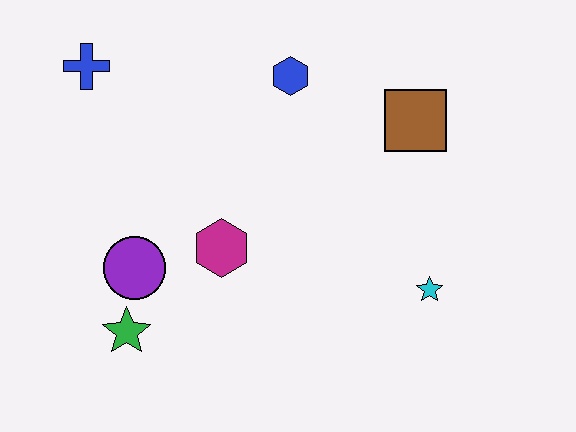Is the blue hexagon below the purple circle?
No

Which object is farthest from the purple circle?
The brown square is farthest from the purple circle.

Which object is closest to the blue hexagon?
The brown square is closest to the blue hexagon.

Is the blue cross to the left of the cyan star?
Yes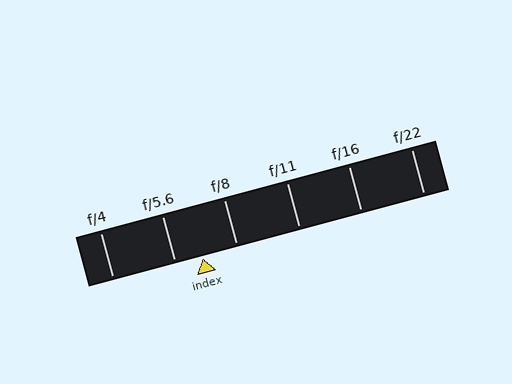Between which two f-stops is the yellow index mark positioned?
The index mark is between f/5.6 and f/8.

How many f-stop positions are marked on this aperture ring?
There are 6 f-stop positions marked.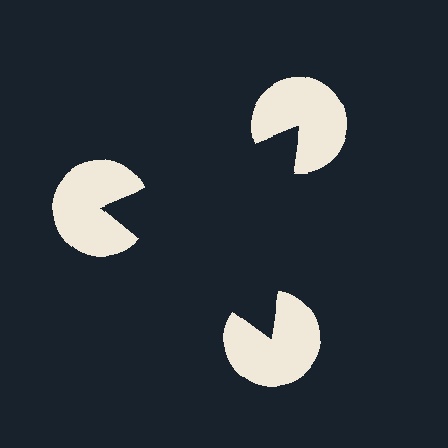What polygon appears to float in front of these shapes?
An illusory triangle — its edges are inferred from the aligned wedge cuts in the pac-man discs, not physically drawn.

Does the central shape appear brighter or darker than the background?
It typically appears slightly darker than the background, even though no actual brightness change is drawn.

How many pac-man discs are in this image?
There are 3 — one at each vertex of the illusory triangle.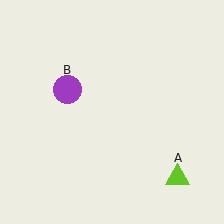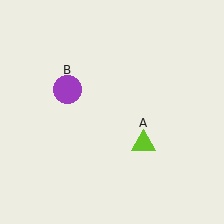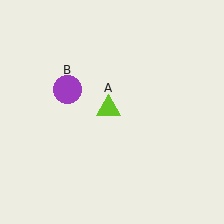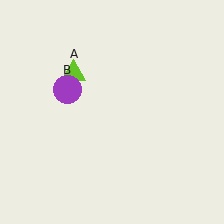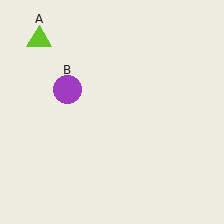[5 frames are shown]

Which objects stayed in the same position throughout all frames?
Purple circle (object B) remained stationary.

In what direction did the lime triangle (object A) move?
The lime triangle (object A) moved up and to the left.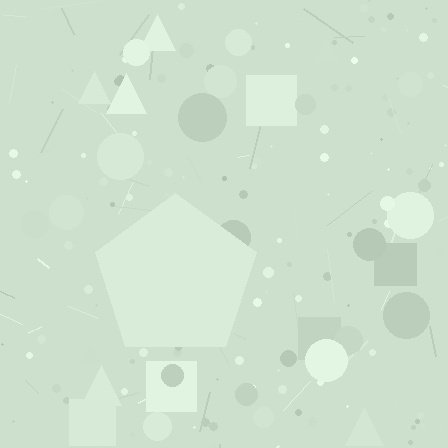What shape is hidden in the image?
A pentagon is hidden in the image.